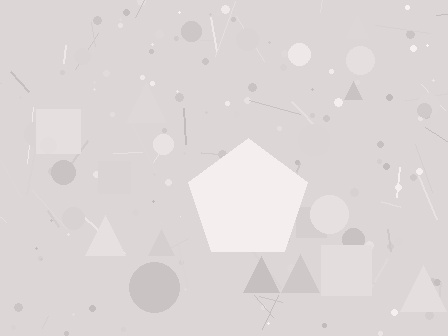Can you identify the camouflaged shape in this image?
The camouflaged shape is a pentagon.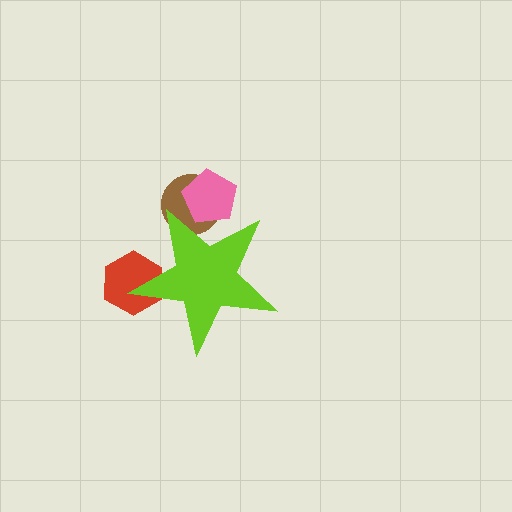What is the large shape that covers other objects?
A lime star.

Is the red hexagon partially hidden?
Yes, the red hexagon is partially hidden behind the lime star.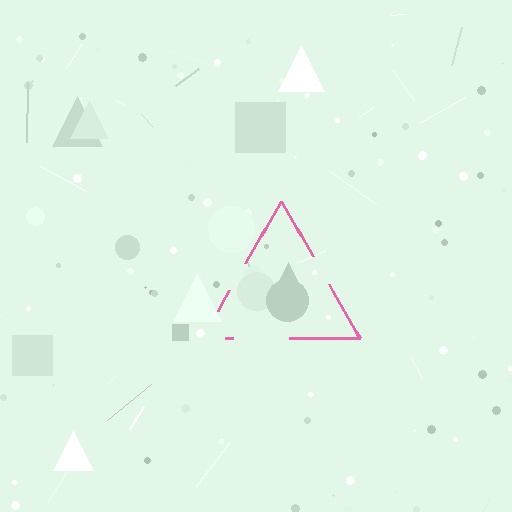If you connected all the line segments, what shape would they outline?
They would outline a triangle.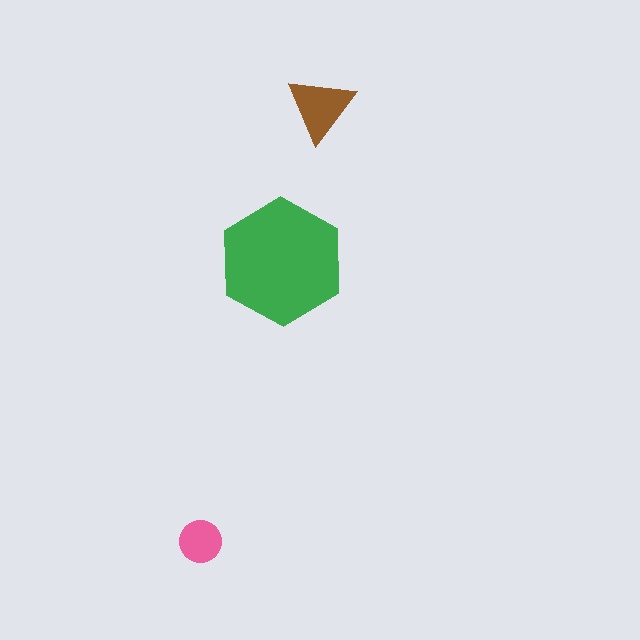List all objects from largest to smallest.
The green hexagon, the brown triangle, the pink circle.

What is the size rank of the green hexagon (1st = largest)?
1st.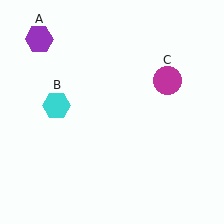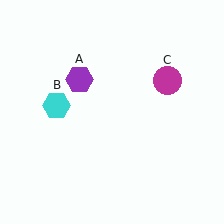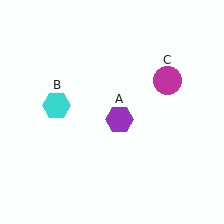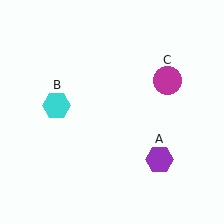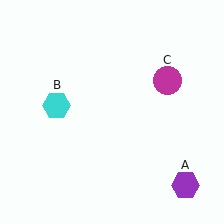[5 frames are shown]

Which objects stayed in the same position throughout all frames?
Cyan hexagon (object B) and magenta circle (object C) remained stationary.